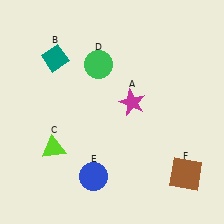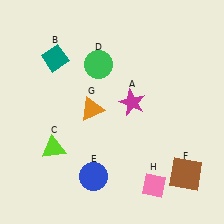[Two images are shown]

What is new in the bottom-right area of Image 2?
A pink diamond (H) was added in the bottom-right area of Image 2.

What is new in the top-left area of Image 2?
An orange triangle (G) was added in the top-left area of Image 2.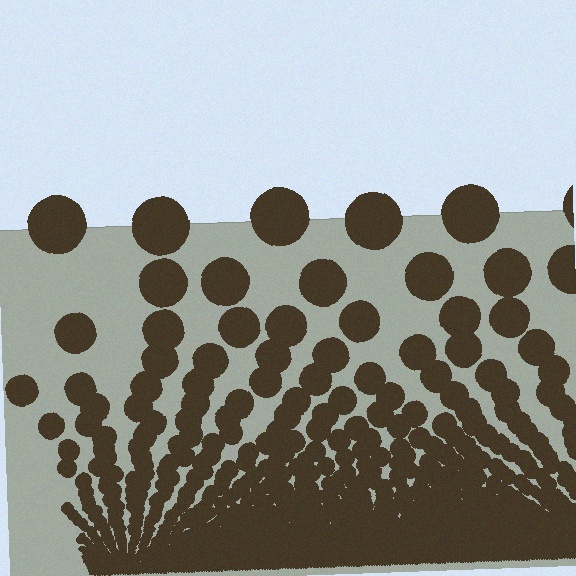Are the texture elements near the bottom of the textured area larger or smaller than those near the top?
Smaller. The gradient is inverted — elements near the bottom are smaller and denser.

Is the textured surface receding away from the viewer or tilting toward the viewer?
The surface appears to tilt toward the viewer. Texture elements get larger and sparser toward the top.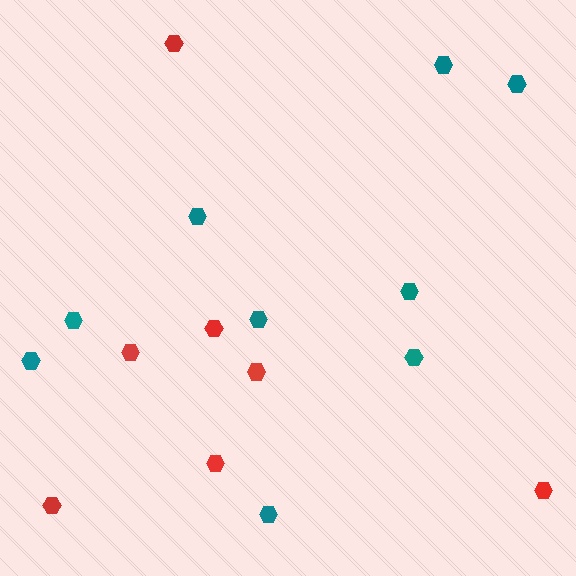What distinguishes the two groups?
There are 2 groups: one group of red hexagons (7) and one group of teal hexagons (9).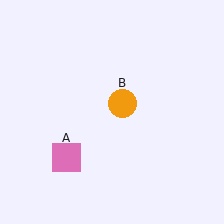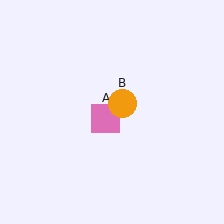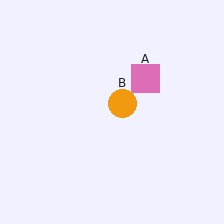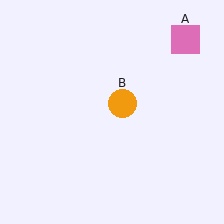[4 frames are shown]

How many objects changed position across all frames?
1 object changed position: pink square (object A).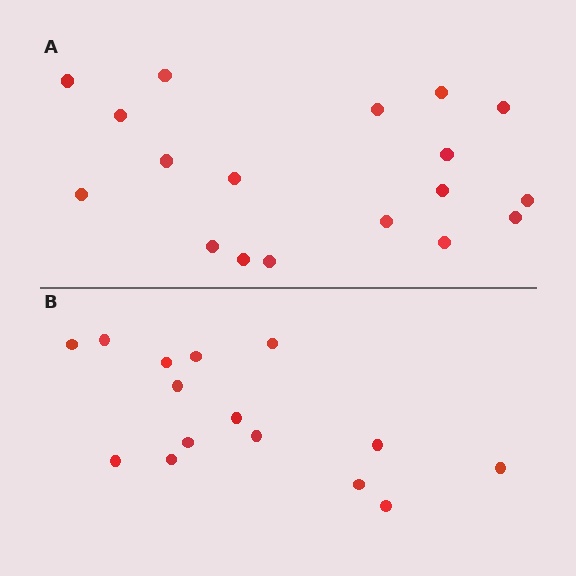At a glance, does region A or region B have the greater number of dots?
Region A (the top region) has more dots.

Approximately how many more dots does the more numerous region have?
Region A has just a few more — roughly 2 or 3 more dots than region B.